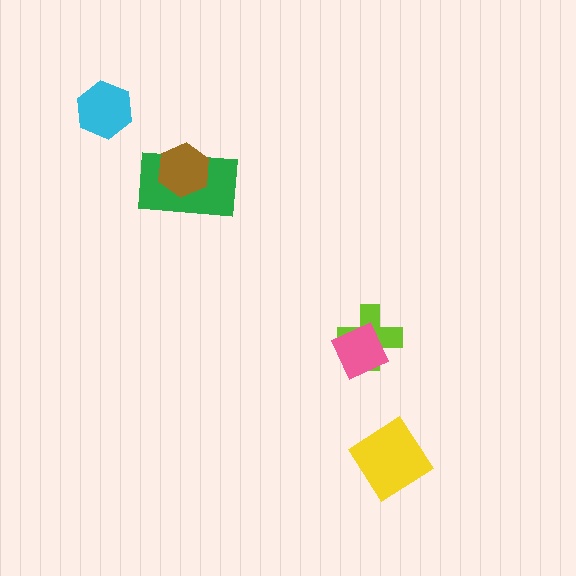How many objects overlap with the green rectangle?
1 object overlaps with the green rectangle.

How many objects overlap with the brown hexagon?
1 object overlaps with the brown hexagon.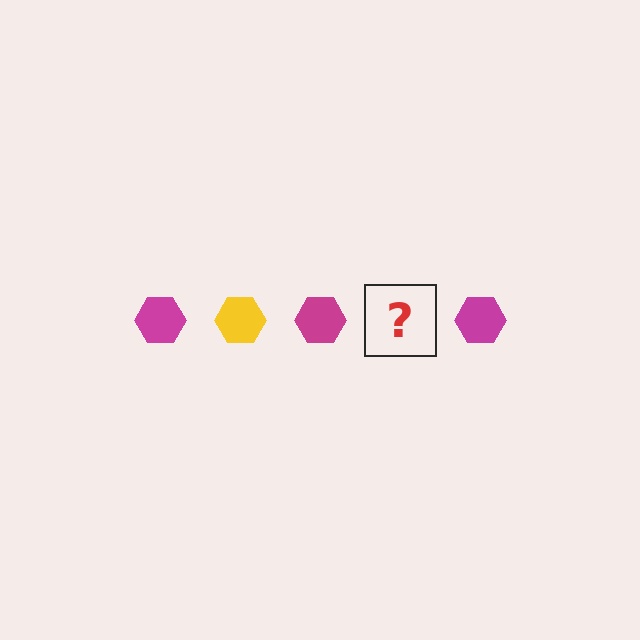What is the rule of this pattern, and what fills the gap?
The rule is that the pattern cycles through magenta, yellow hexagons. The gap should be filled with a yellow hexagon.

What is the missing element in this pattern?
The missing element is a yellow hexagon.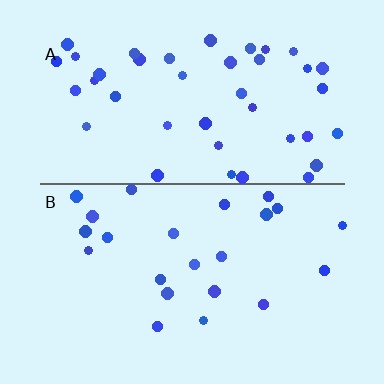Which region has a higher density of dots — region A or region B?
A (the top).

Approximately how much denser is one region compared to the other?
Approximately 1.8× — region A over region B.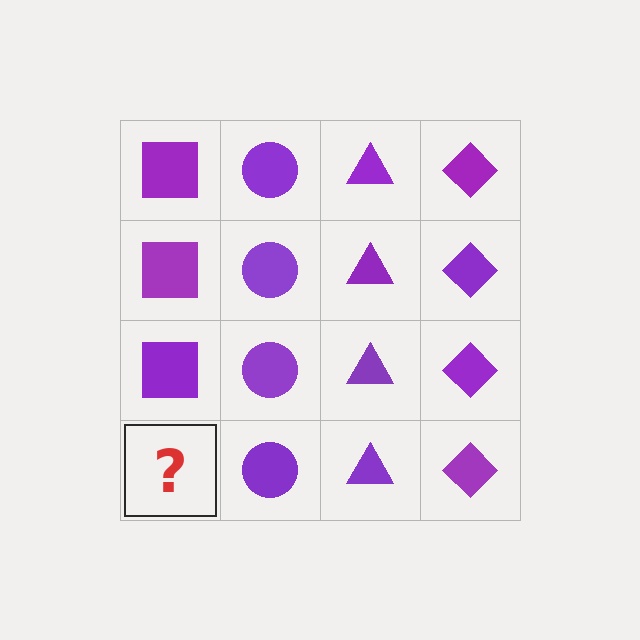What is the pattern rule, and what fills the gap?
The rule is that each column has a consistent shape. The gap should be filled with a purple square.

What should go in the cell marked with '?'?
The missing cell should contain a purple square.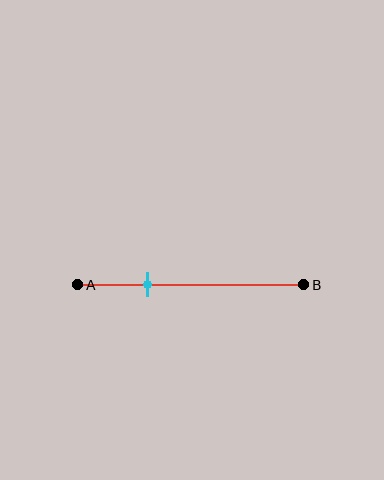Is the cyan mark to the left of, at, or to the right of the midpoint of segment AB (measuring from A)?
The cyan mark is to the left of the midpoint of segment AB.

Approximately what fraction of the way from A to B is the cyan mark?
The cyan mark is approximately 30% of the way from A to B.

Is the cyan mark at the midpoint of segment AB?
No, the mark is at about 30% from A, not at the 50% midpoint.